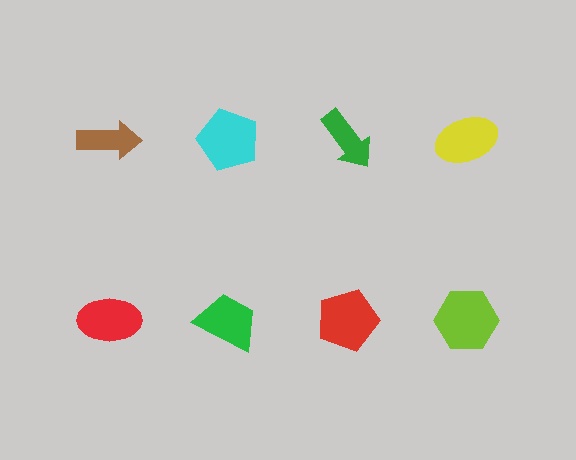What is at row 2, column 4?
A lime hexagon.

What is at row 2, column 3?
A red pentagon.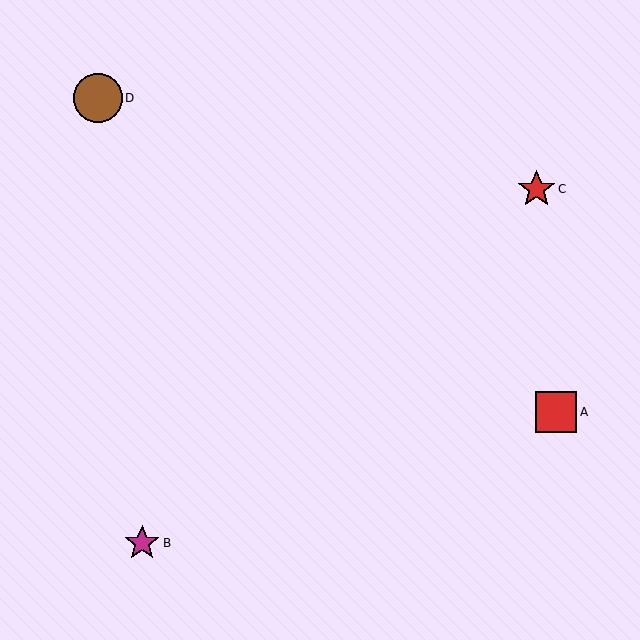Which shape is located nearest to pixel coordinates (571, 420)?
The red square (labeled A) at (556, 412) is nearest to that location.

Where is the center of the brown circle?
The center of the brown circle is at (98, 98).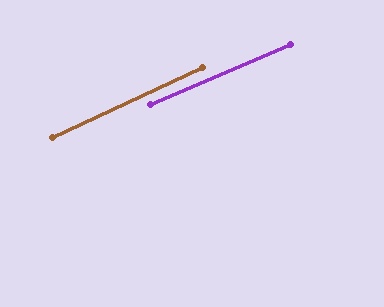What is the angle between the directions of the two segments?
Approximately 2 degrees.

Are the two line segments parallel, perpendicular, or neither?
Parallel — their directions differ by only 1.9°.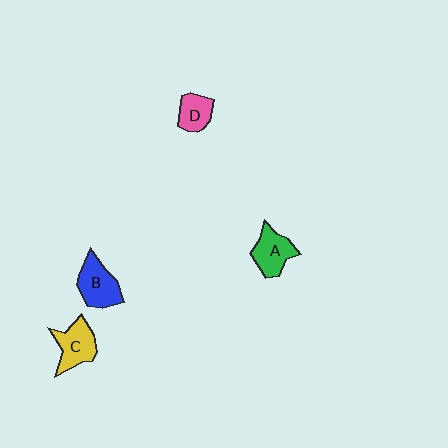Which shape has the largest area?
Shape B (blue).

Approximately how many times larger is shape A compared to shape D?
Approximately 1.3 times.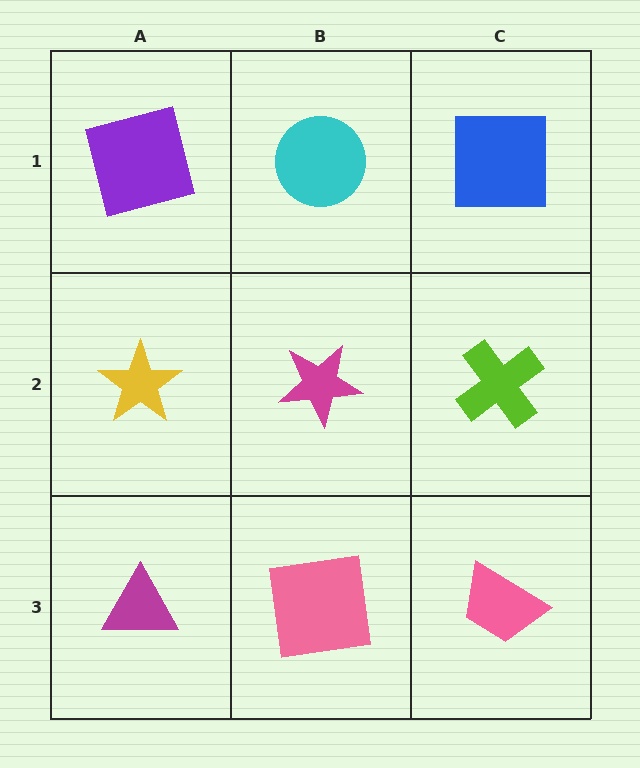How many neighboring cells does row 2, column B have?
4.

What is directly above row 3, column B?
A magenta star.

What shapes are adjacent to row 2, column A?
A purple square (row 1, column A), a magenta triangle (row 3, column A), a magenta star (row 2, column B).